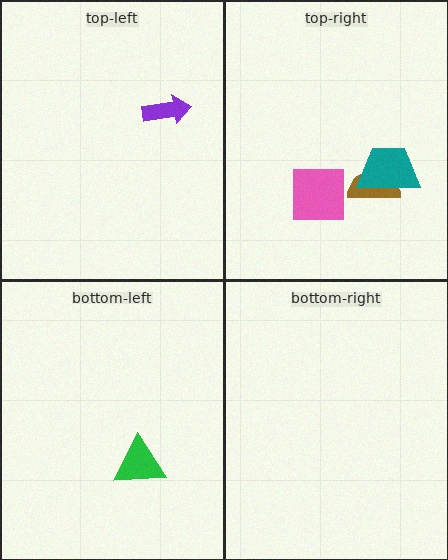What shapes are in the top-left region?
The purple arrow.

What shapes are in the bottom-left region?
The green triangle.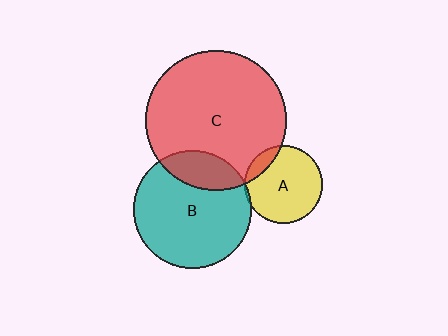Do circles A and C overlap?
Yes.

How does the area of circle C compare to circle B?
Approximately 1.4 times.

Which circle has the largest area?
Circle C (red).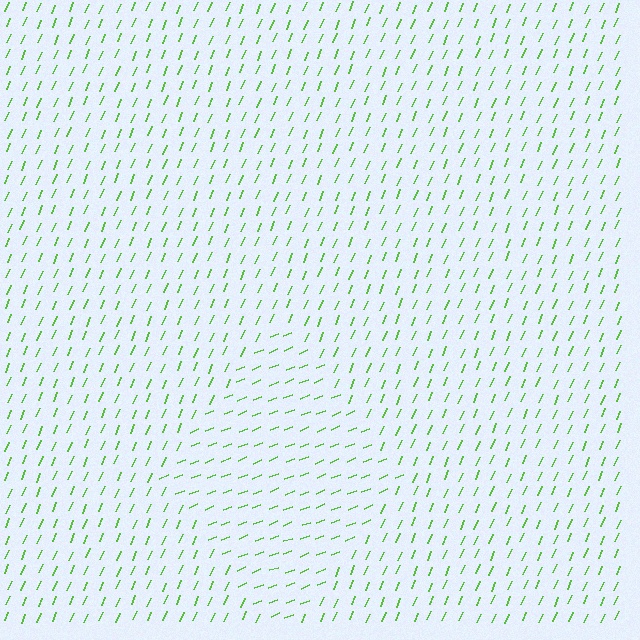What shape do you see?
I see a diamond.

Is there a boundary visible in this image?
Yes, there is a texture boundary formed by a change in line orientation.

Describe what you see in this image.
The image is filled with small lime line segments. A diamond region in the image has lines oriented differently from the surrounding lines, creating a visible texture boundary.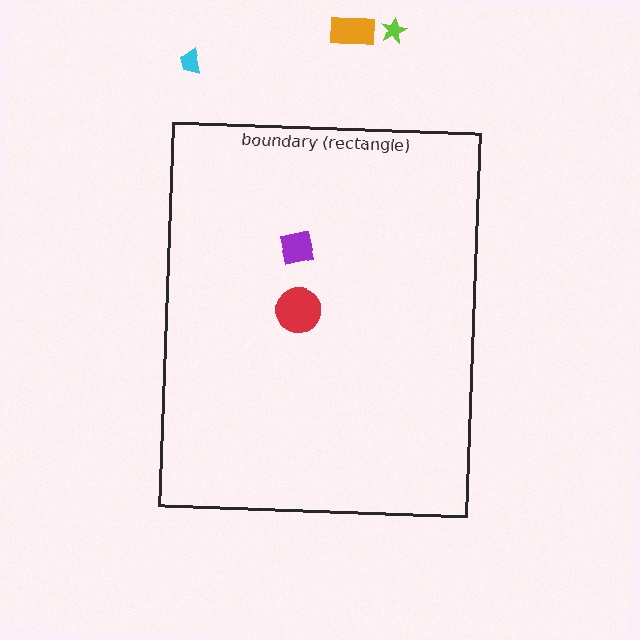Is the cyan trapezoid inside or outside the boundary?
Outside.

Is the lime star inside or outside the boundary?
Outside.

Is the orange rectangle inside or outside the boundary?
Outside.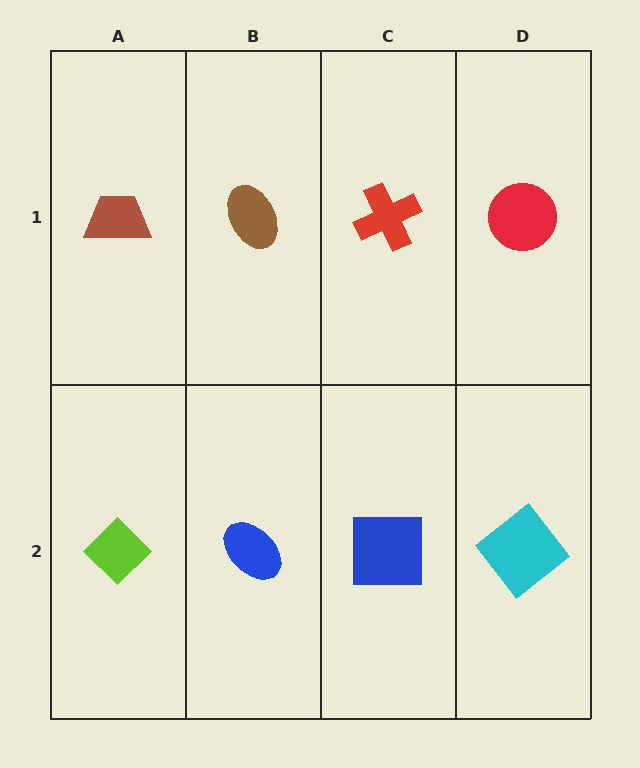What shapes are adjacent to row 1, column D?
A cyan diamond (row 2, column D), a red cross (row 1, column C).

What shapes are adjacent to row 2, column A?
A brown trapezoid (row 1, column A), a blue ellipse (row 2, column B).